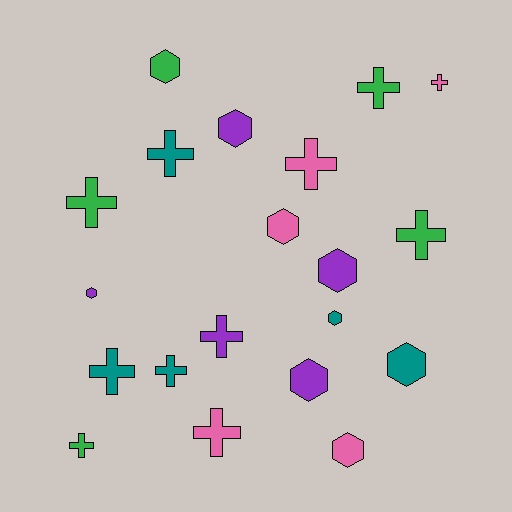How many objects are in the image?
There are 20 objects.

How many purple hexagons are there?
There are 4 purple hexagons.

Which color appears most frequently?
Purple, with 5 objects.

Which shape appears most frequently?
Cross, with 11 objects.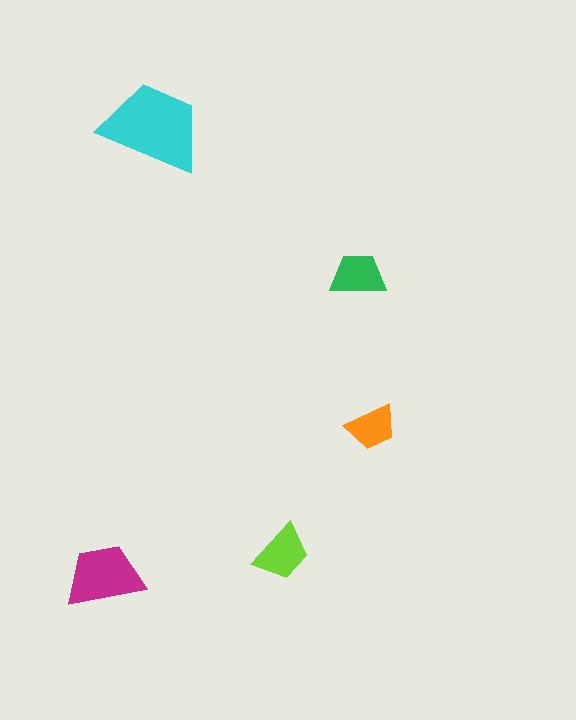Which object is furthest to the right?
The orange trapezoid is rightmost.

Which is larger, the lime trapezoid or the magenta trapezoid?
The magenta one.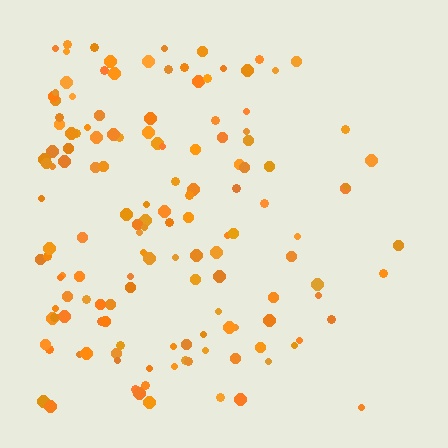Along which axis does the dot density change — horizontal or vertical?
Horizontal.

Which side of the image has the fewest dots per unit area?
The right.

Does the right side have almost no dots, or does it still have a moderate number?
Still a moderate number, just noticeably fewer than the left.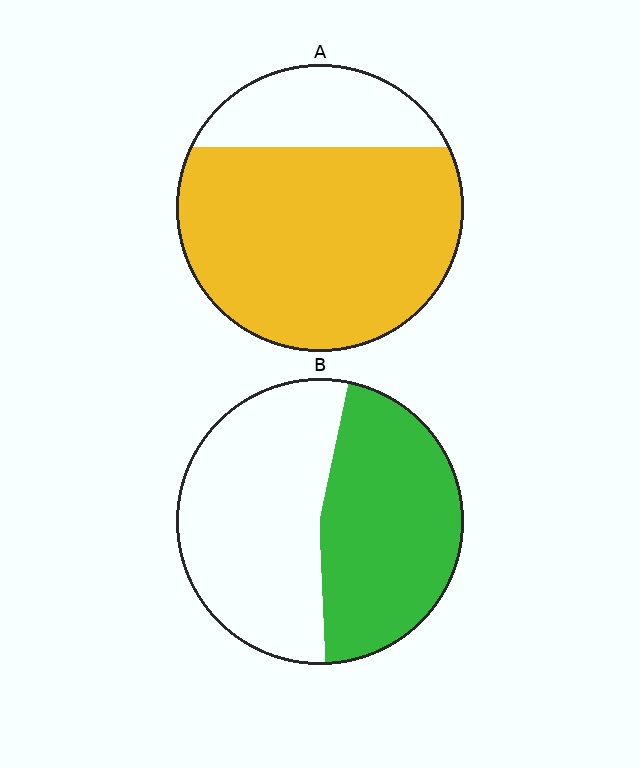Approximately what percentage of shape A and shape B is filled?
A is approximately 75% and B is approximately 45%.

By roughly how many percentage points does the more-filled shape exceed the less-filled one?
By roughly 30 percentage points (A over B).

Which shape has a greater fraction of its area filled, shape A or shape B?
Shape A.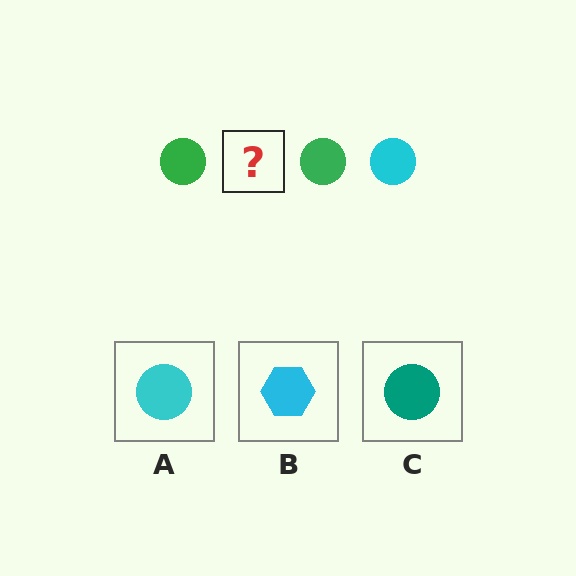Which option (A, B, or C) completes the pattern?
A.